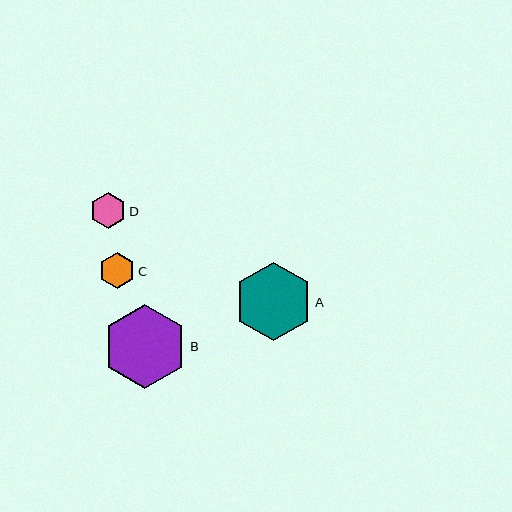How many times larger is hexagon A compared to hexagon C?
Hexagon A is approximately 2.2 times the size of hexagon C.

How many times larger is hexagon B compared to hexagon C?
Hexagon B is approximately 2.3 times the size of hexagon C.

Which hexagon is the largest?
Hexagon B is the largest with a size of approximately 85 pixels.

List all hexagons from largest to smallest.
From largest to smallest: B, A, C, D.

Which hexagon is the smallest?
Hexagon D is the smallest with a size of approximately 35 pixels.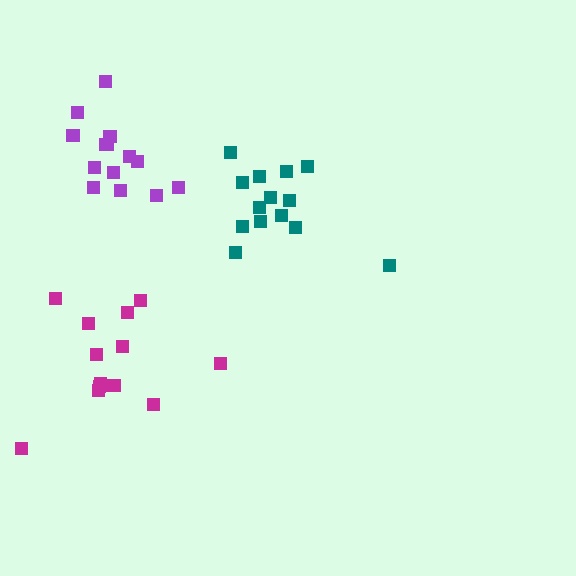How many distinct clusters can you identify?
There are 3 distinct clusters.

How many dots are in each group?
Group 1: 14 dots, Group 2: 14 dots, Group 3: 14 dots (42 total).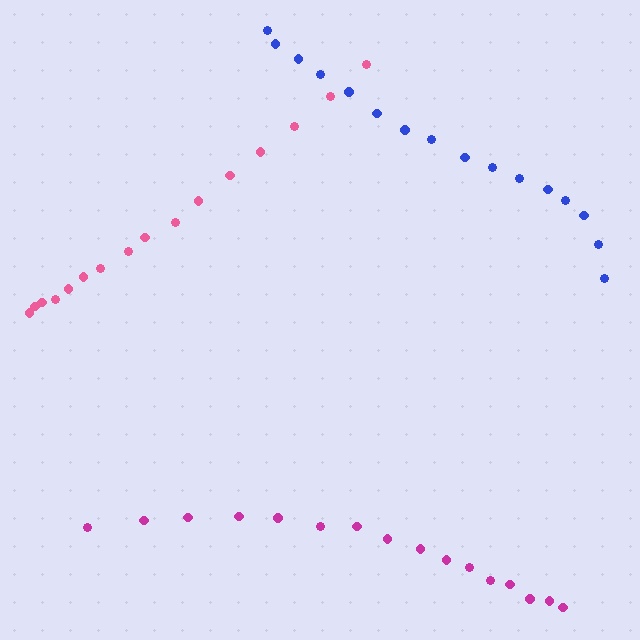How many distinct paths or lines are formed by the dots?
There are 3 distinct paths.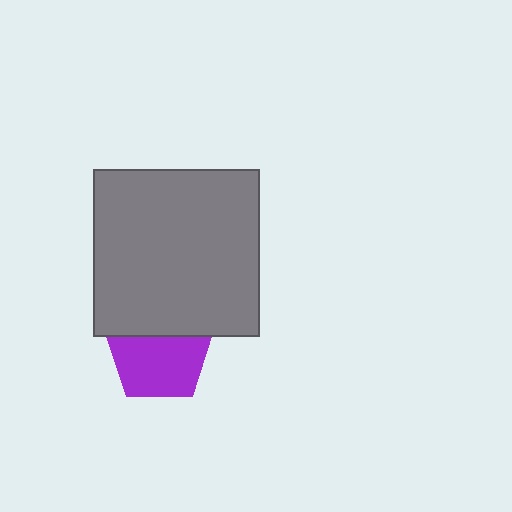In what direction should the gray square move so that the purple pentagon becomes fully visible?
The gray square should move up. That is the shortest direction to clear the overlap and leave the purple pentagon fully visible.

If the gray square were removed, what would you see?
You would see the complete purple pentagon.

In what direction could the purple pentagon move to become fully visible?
The purple pentagon could move down. That would shift it out from behind the gray square entirely.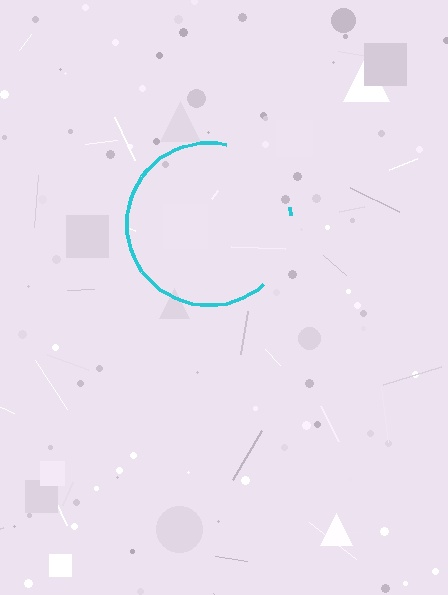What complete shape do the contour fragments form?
The contour fragments form a circle.